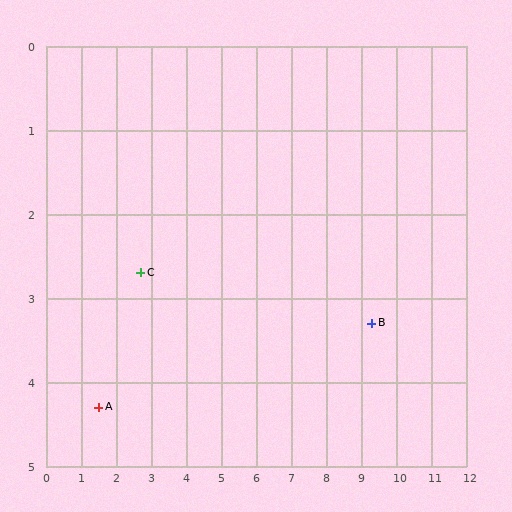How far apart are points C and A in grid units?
Points C and A are about 2.0 grid units apart.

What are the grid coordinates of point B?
Point B is at approximately (9.3, 3.3).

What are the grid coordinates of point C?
Point C is at approximately (2.7, 2.7).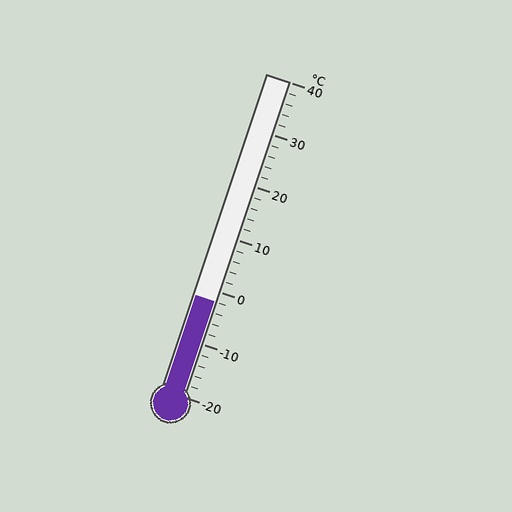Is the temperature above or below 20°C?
The temperature is below 20°C.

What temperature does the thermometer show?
The thermometer shows approximately -2°C.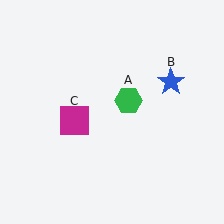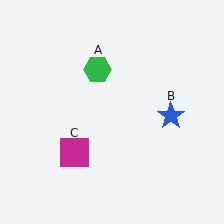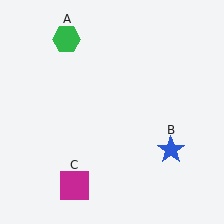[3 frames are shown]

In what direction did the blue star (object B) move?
The blue star (object B) moved down.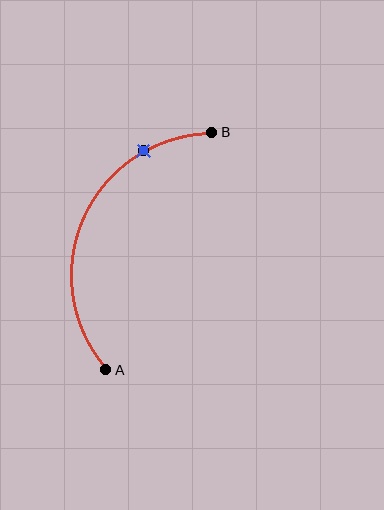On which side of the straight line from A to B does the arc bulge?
The arc bulges to the left of the straight line connecting A and B.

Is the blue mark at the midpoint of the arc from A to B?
No. The blue mark lies on the arc but is closer to endpoint B. The arc midpoint would be at the point on the curve equidistant along the arc from both A and B.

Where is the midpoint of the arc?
The arc midpoint is the point on the curve farthest from the straight line joining A and B. It sits to the left of that line.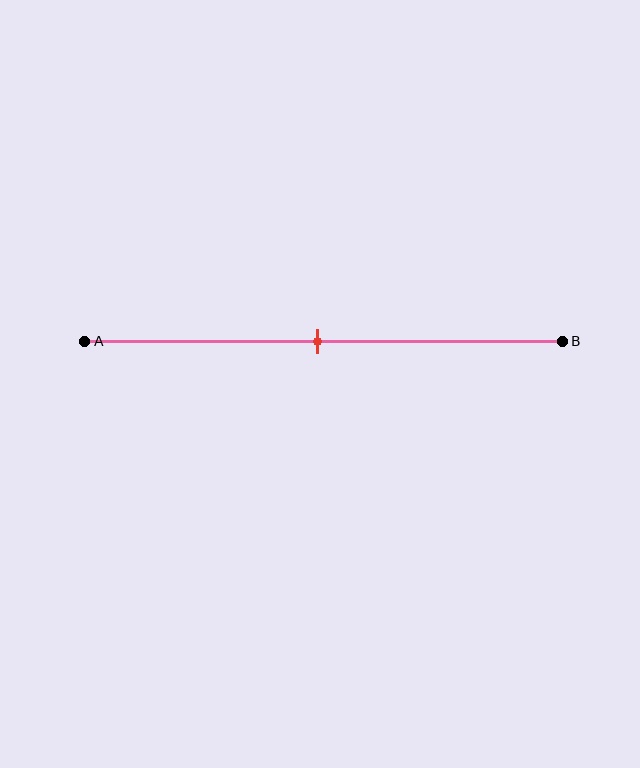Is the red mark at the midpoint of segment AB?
Yes, the mark is approximately at the midpoint.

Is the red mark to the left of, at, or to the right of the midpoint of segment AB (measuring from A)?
The red mark is approximately at the midpoint of segment AB.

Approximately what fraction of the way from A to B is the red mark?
The red mark is approximately 50% of the way from A to B.